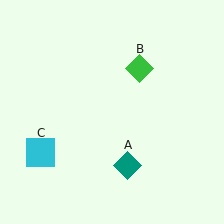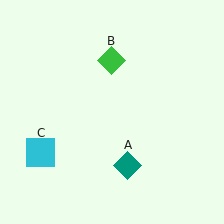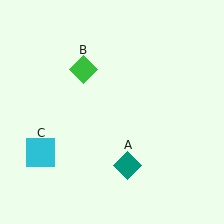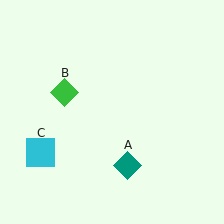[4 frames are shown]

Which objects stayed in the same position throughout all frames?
Teal diamond (object A) and cyan square (object C) remained stationary.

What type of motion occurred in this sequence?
The green diamond (object B) rotated counterclockwise around the center of the scene.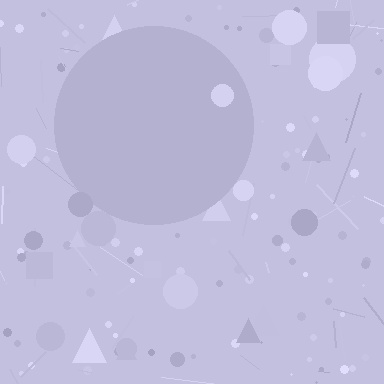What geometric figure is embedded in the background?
A circle is embedded in the background.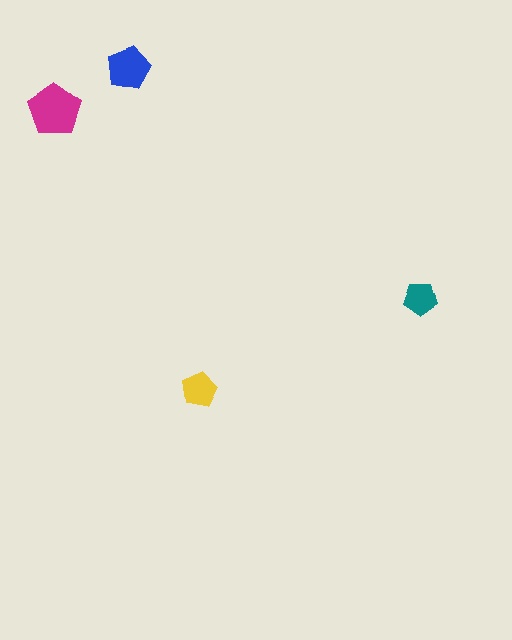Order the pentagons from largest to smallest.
the magenta one, the blue one, the yellow one, the teal one.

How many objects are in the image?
There are 4 objects in the image.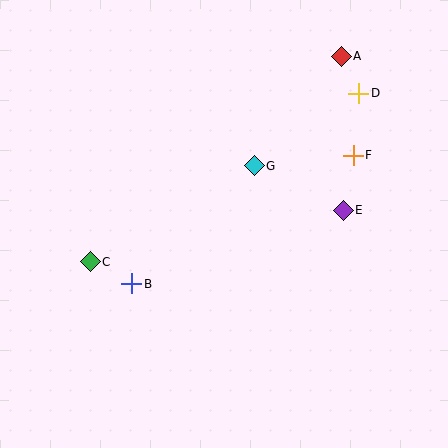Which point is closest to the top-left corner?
Point C is closest to the top-left corner.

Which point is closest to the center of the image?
Point G at (254, 166) is closest to the center.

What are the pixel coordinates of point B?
Point B is at (132, 284).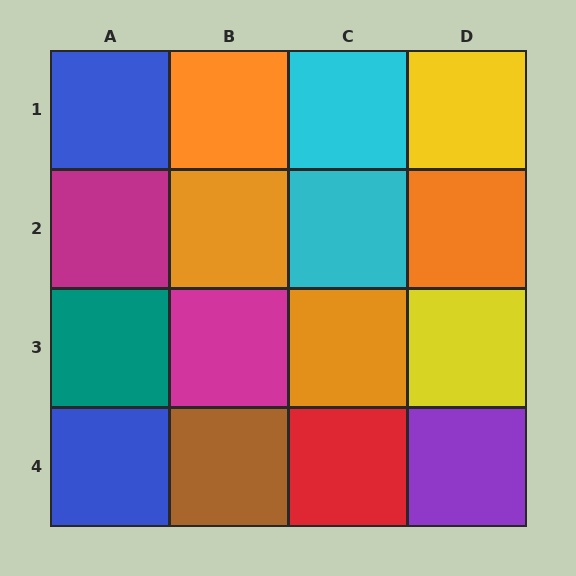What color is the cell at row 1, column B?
Orange.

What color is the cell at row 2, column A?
Magenta.